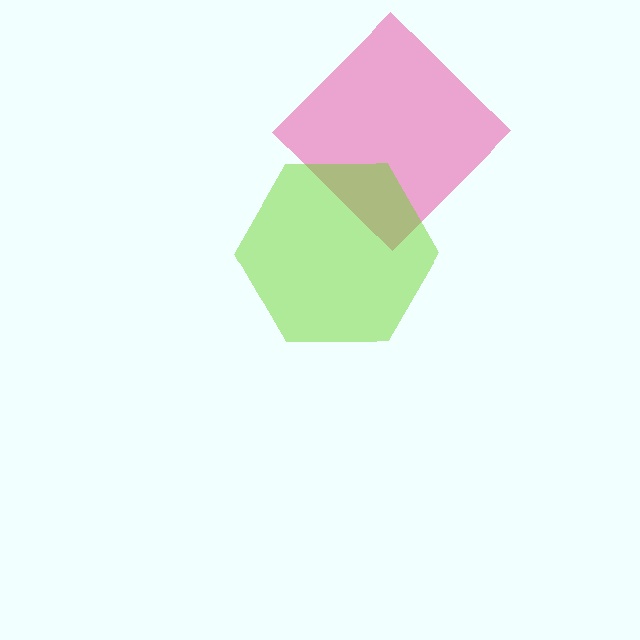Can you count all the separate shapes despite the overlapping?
Yes, there are 2 separate shapes.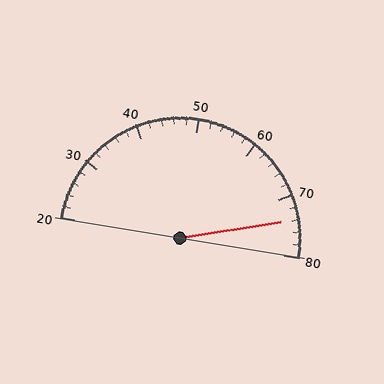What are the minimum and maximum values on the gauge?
The gauge ranges from 20 to 80.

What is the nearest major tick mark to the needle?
The nearest major tick mark is 70.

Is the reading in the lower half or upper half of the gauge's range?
The reading is in the upper half of the range (20 to 80).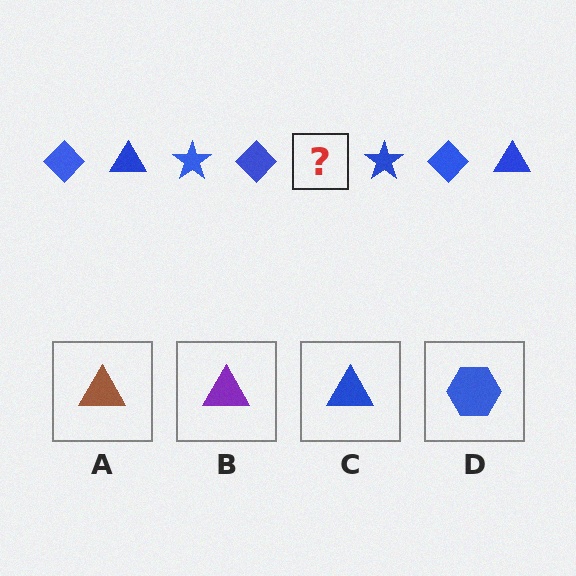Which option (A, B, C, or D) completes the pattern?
C.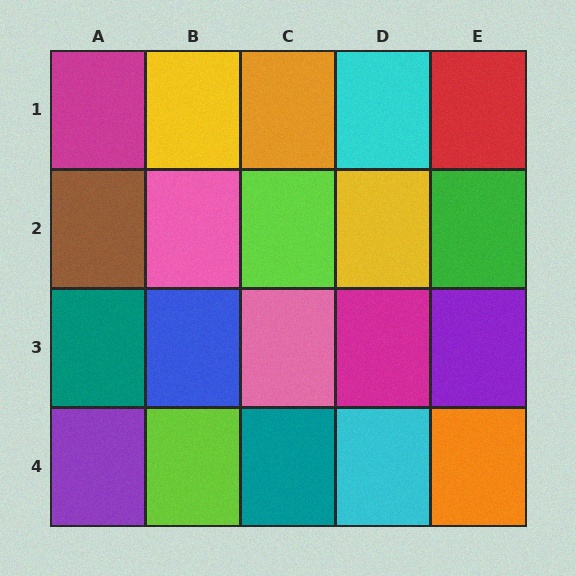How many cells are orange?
2 cells are orange.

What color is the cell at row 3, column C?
Pink.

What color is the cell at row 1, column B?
Yellow.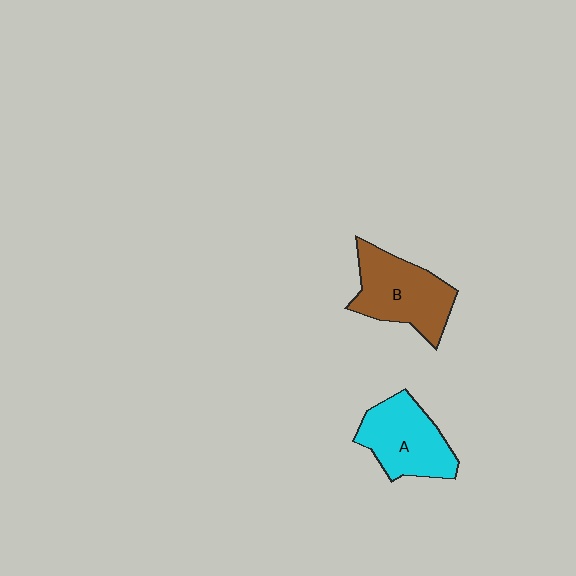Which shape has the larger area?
Shape B (brown).